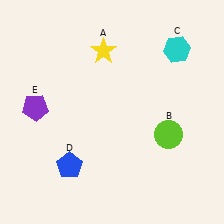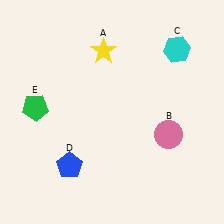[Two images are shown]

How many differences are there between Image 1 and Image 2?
There are 2 differences between the two images.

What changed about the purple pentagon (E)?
In Image 1, E is purple. In Image 2, it changed to green.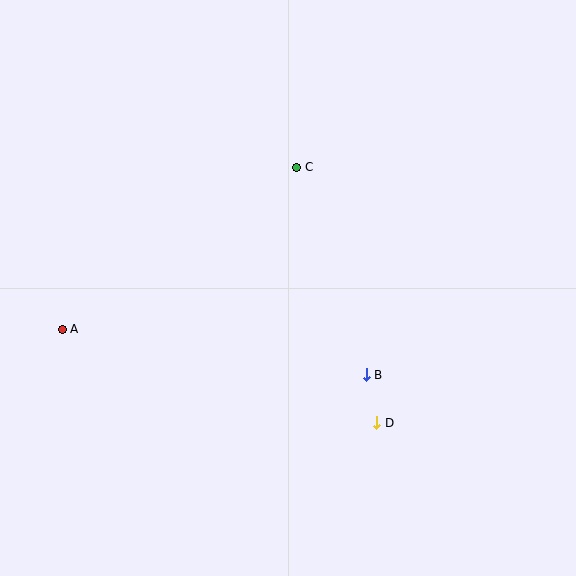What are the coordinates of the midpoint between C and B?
The midpoint between C and B is at (332, 271).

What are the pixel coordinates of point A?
Point A is at (62, 329).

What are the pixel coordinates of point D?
Point D is at (377, 423).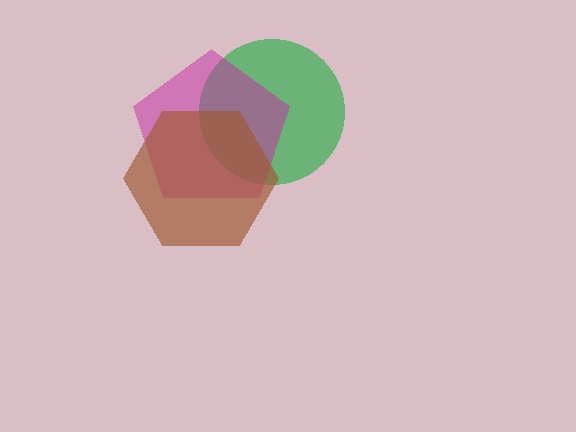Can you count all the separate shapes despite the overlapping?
Yes, there are 3 separate shapes.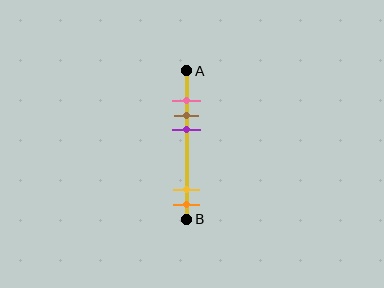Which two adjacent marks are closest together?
The pink and brown marks are the closest adjacent pair.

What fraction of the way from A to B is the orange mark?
The orange mark is approximately 90% (0.9) of the way from A to B.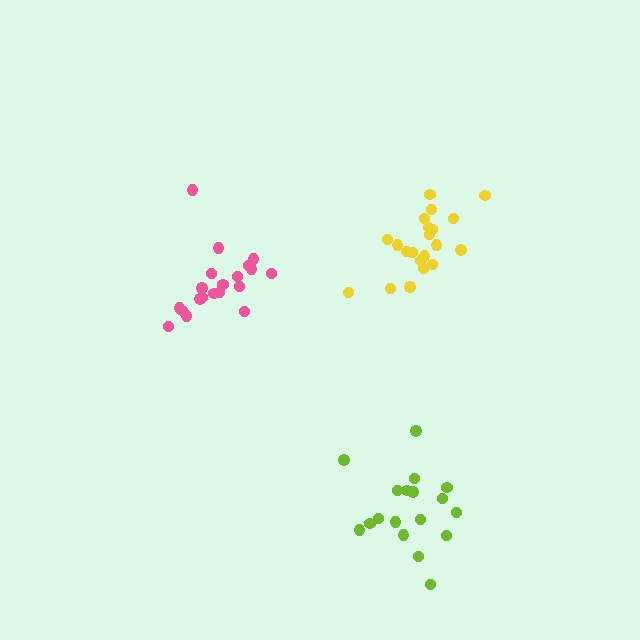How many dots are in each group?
Group 1: 20 dots, Group 2: 21 dots, Group 3: 18 dots (59 total).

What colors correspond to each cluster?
The clusters are colored: pink, yellow, lime.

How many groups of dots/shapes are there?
There are 3 groups.